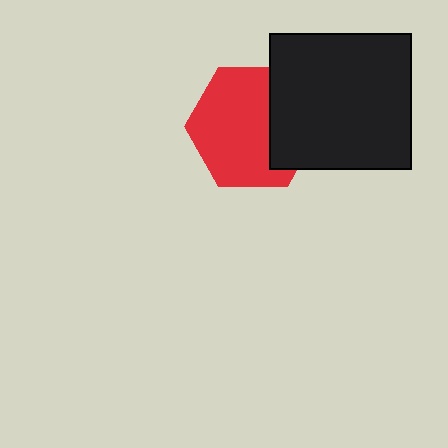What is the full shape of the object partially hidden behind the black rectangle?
The partially hidden object is a red hexagon.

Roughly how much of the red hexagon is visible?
Most of it is visible (roughly 69%).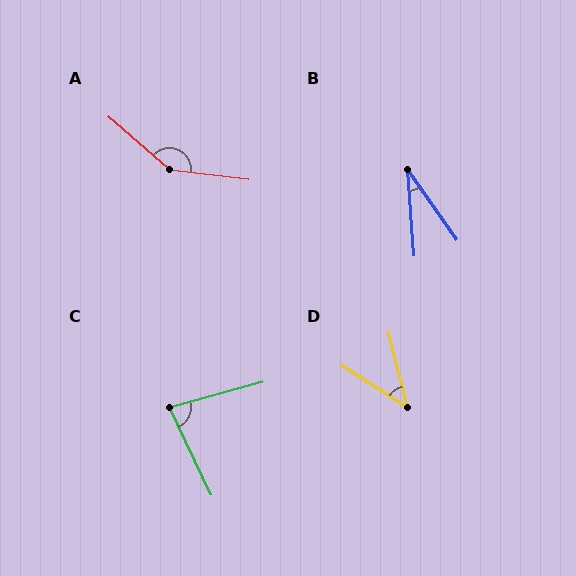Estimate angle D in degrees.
Approximately 43 degrees.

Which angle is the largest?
A, at approximately 146 degrees.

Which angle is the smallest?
B, at approximately 31 degrees.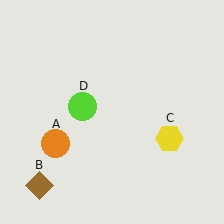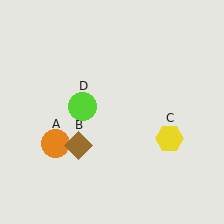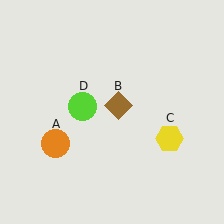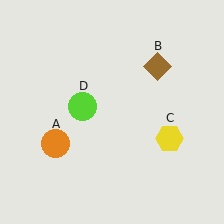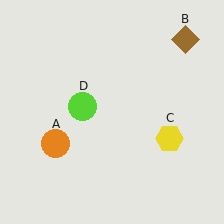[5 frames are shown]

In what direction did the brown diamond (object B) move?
The brown diamond (object B) moved up and to the right.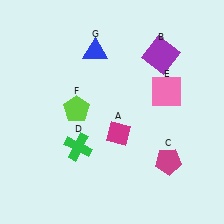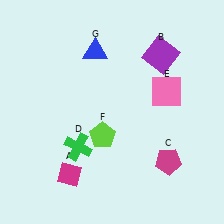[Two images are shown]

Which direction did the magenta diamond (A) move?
The magenta diamond (A) moved left.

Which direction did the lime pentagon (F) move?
The lime pentagon (F) moved down.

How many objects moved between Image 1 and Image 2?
2 objects moved between the two images.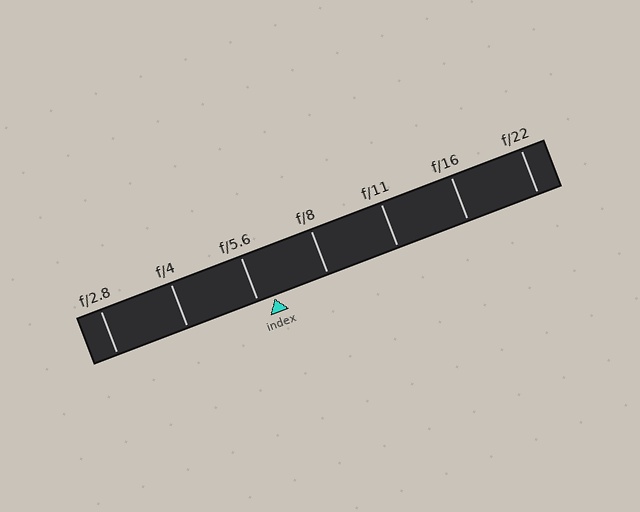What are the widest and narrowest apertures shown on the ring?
The widest aperture shown is f/2.8 and the narrowest is f/22.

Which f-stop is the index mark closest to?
The index mark is closest to f/5.6.